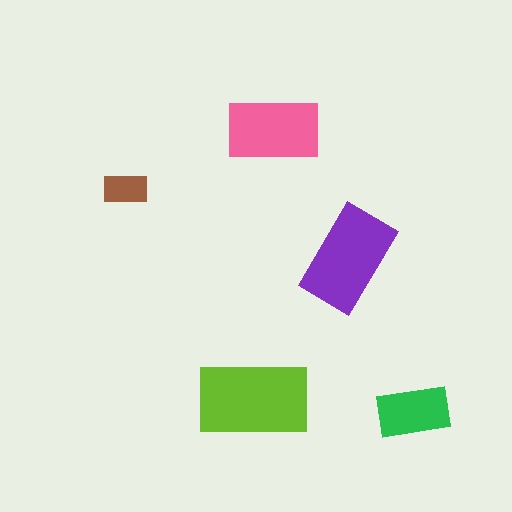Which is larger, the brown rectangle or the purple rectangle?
The purple one.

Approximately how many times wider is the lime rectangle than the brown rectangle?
About 2.5 times wider.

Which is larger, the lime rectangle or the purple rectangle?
The lime one.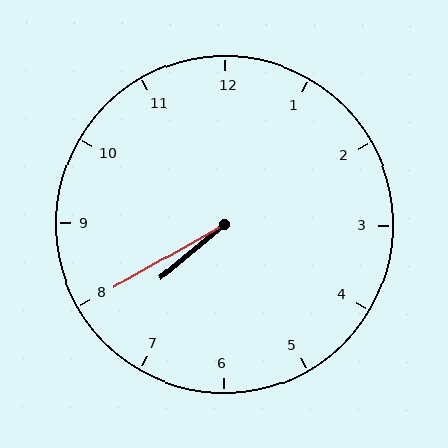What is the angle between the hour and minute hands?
Approximately 10 degrees.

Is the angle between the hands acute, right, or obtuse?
It is acute.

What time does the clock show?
7:40.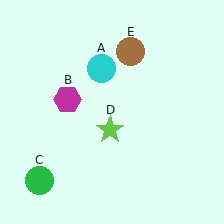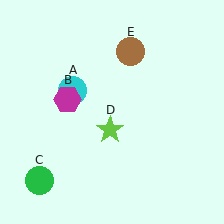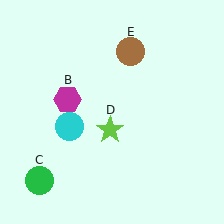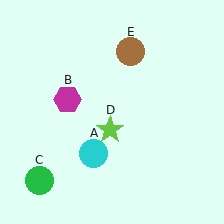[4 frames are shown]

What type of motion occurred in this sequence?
The cyan circle (object A) rotated counterclockwise around the center of the scene.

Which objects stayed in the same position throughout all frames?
Magenta hexagon (object B) and green circle (object C) and lime star (object D) and brown circle (object E) remained stationary.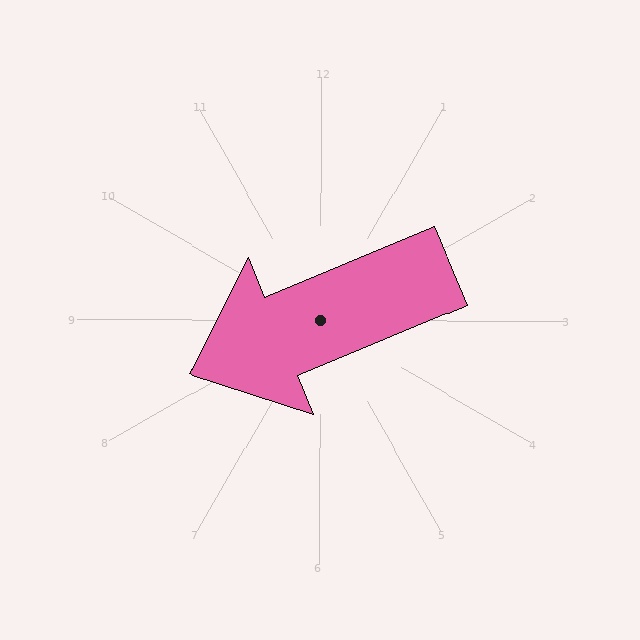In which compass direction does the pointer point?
Southwest.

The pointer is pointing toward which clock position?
Roughly 8 o'clock.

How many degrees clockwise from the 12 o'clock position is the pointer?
Approximately 247 degrees.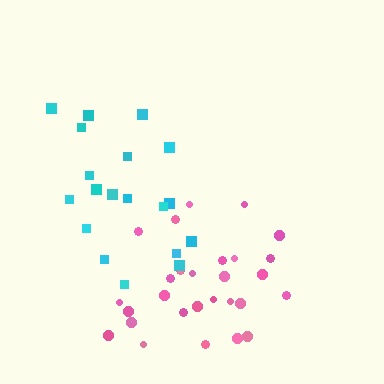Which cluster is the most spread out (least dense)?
Cyan.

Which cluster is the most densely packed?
Pink.